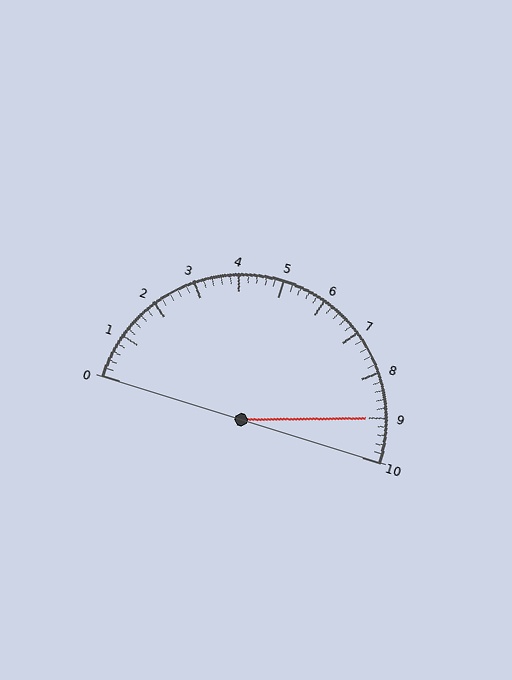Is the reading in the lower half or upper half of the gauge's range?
The reading is in the upper half of the range (0 to 10).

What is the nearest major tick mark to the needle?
The nearest major tick mark is 9.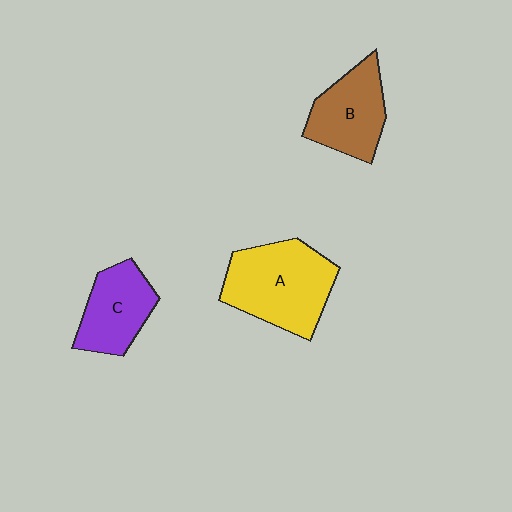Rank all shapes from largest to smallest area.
From largest to smallest: A (yellow), B (brown), C (purple).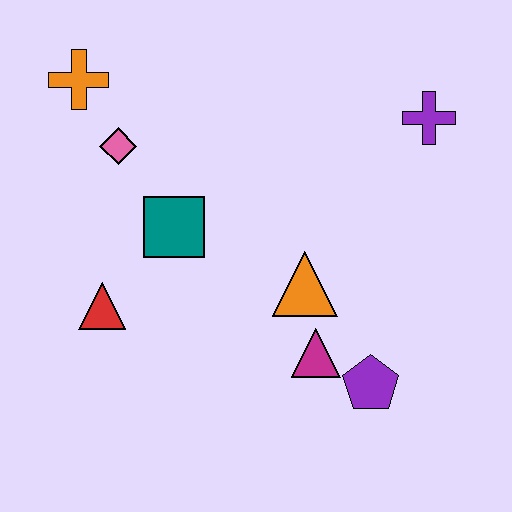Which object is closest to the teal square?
The pink diamond is closest to the teal square.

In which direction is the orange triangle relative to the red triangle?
The orange triangle is to the right of the red triangle.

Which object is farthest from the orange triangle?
The orange cross is farthest from the orange triangle.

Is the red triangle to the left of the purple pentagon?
Yes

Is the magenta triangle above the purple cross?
No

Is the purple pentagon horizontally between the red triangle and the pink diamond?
No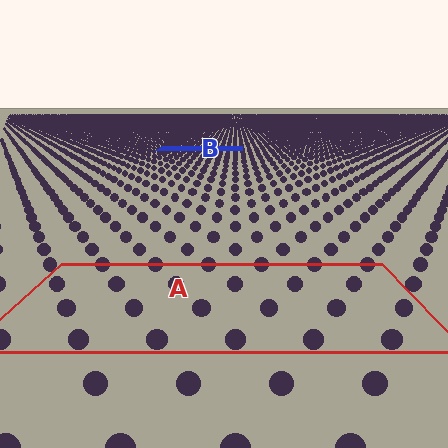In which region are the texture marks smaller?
The texture marks are smaller in region B, because it is farther away.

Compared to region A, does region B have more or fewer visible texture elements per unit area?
Region B has more texture elements per unit area — they are packed more densely because it is farther away.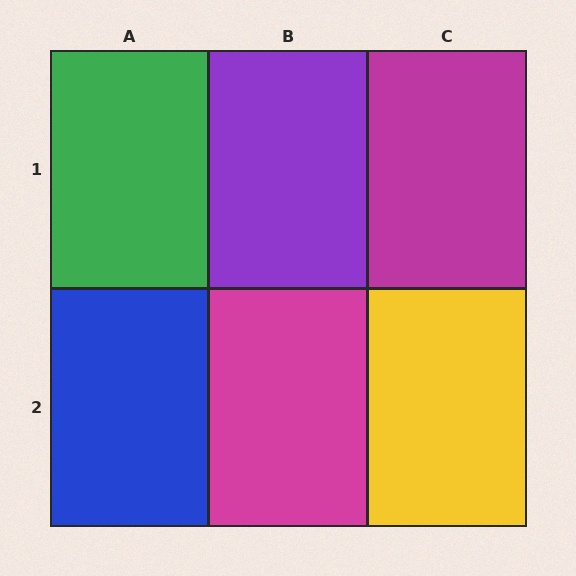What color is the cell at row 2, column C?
Yellow.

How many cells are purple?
1 cell is purple.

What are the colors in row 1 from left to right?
Green, purple, magenta.